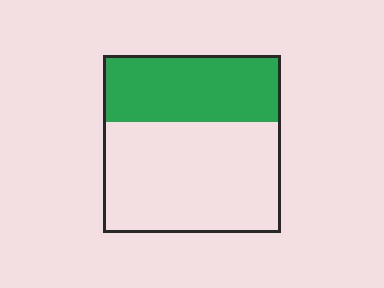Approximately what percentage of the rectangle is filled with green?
Approximately 40%.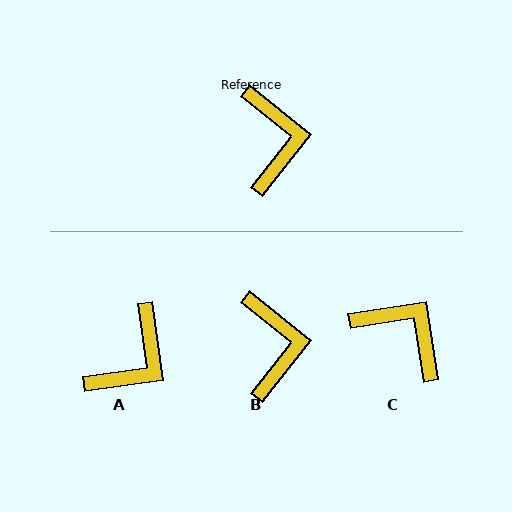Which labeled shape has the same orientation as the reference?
B.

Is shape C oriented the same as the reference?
No, it is off by about 47 degrees.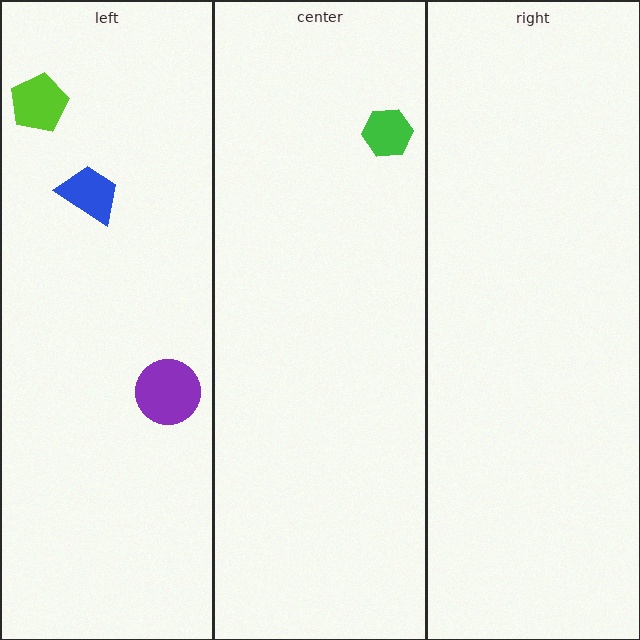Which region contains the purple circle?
The left region.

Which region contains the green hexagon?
The center region.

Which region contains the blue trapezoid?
The left region.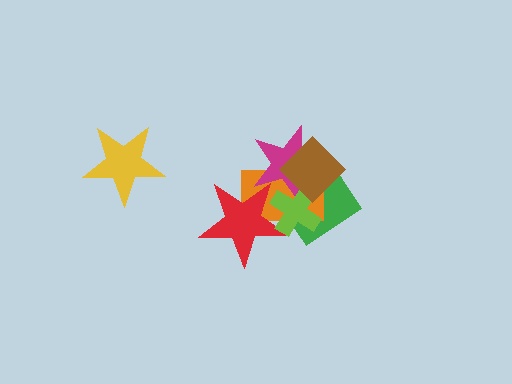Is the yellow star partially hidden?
No, no other shape covers it.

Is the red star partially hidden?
Yes, it is partially covered by another shape.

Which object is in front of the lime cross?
The brown diamond is in front of the lime cross.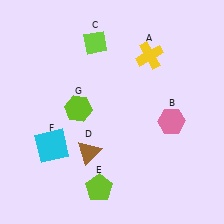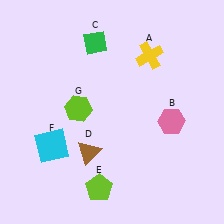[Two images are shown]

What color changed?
The diamond (C) changed from lime in Image 1 to green in Image 2.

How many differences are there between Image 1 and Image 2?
There is 1 difference between the two images.